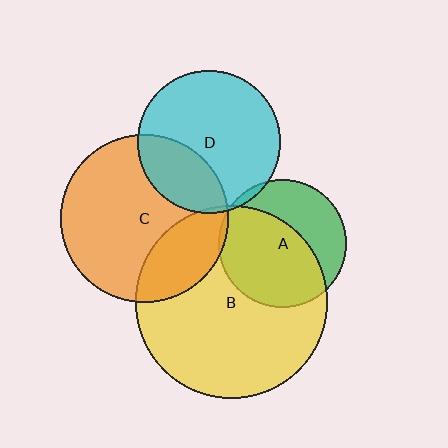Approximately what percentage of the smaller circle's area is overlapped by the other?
Approximately 60%.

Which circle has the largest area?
Circle B (yellow).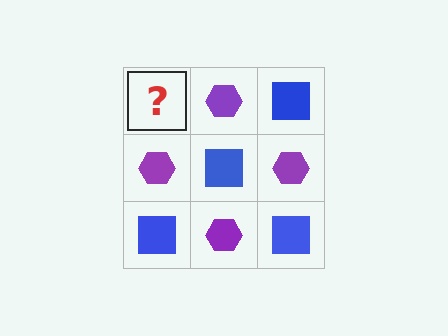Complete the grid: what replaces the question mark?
The question mark should be replaced with a blue square.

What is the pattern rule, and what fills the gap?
The rule is that it alternates blue square and purple hexagon in a checkerboard pattern. The gap should be filled with a blue square.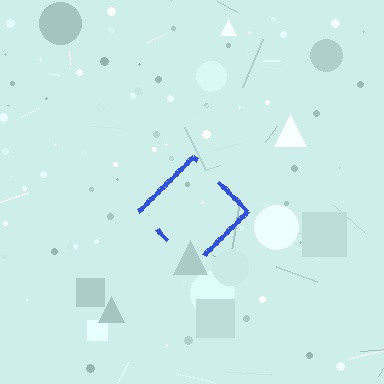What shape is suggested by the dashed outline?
The dashed outline suggests a diamond.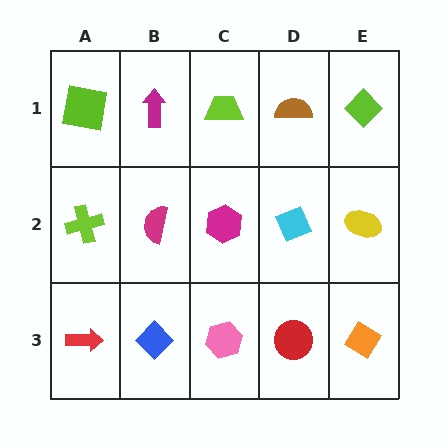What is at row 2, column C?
A magenta hexagon.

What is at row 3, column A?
A red arrow.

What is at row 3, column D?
A red circle.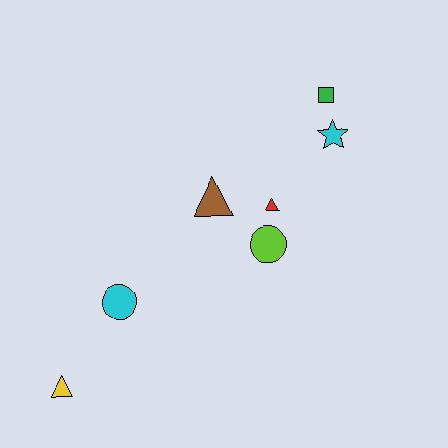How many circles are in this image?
There are 2 circles.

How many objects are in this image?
There are 7 objects.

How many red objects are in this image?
There is 1 red object.